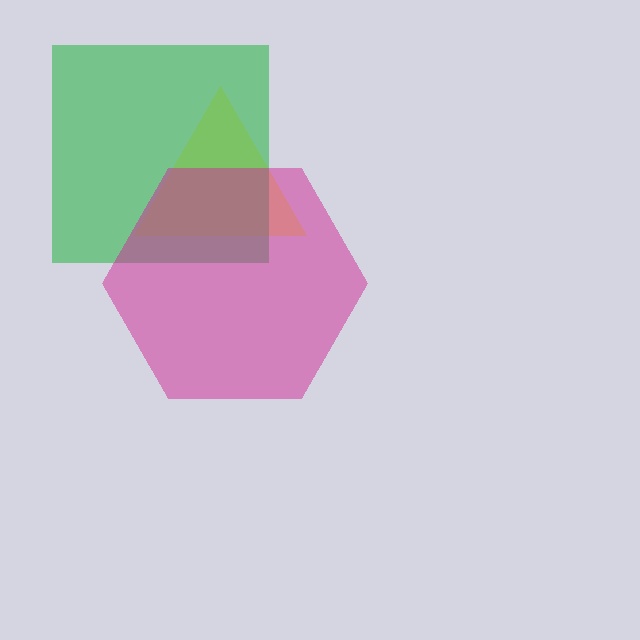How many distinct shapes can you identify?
There are 3 distinct shapes: a yellow triangle, a green square, a magenta hexagon.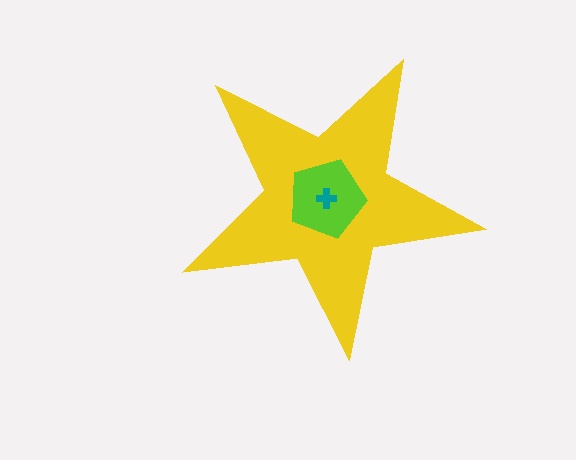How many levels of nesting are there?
3.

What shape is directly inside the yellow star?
The lime pentagon.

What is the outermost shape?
The yellow star.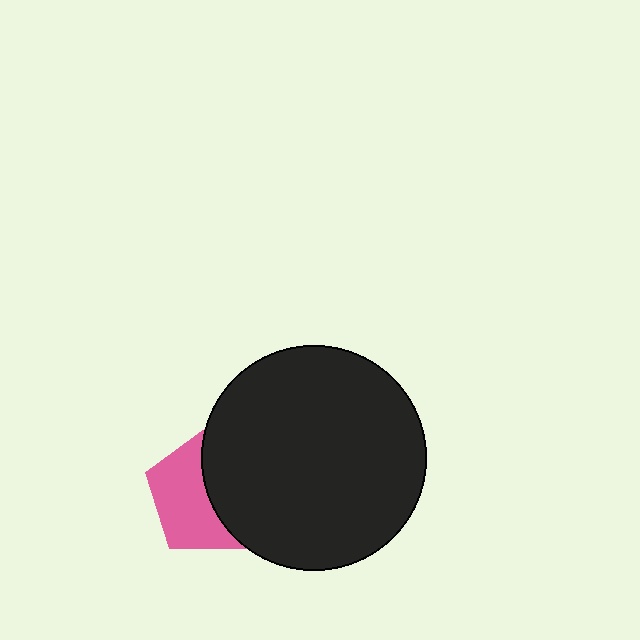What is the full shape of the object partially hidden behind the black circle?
The partially hidden object is a pink pentagon.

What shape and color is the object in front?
The object in front is a black circle.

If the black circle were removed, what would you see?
You would see the complete pink pentagon.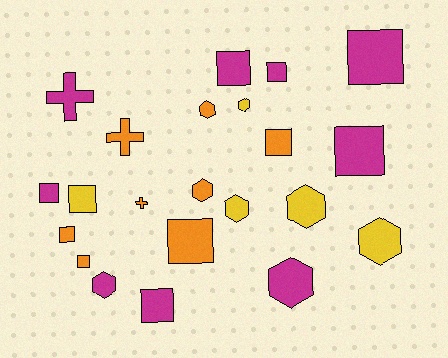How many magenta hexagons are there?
There are 2 magenta hexagons.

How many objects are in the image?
There are 22 objects.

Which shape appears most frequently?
Square, with 11 objects.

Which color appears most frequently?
Magenta, with 9 objects.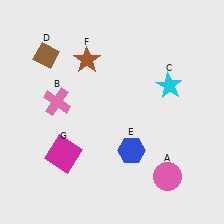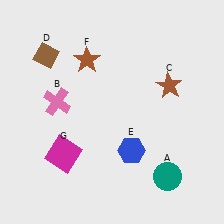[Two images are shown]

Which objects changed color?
A changed from pink to teal. C changed from cyan to brown.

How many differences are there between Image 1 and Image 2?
There are 2 differences between the two images.